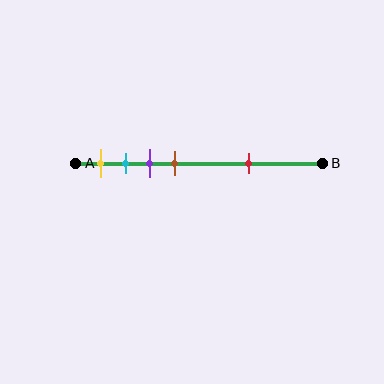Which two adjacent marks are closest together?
The cyan and purple marks are the closest adjacent pair.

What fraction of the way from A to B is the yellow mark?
The yellow mark is approximately 10% (0.1) of the way from A to B.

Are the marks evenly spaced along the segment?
No, the marks are not evenly spaced.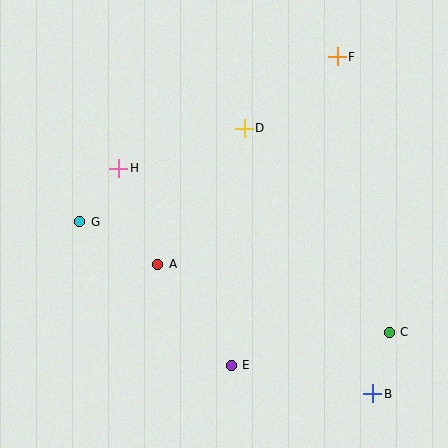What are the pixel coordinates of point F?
Point F is at (337, 57).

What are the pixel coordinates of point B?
Point B is at (373, 394).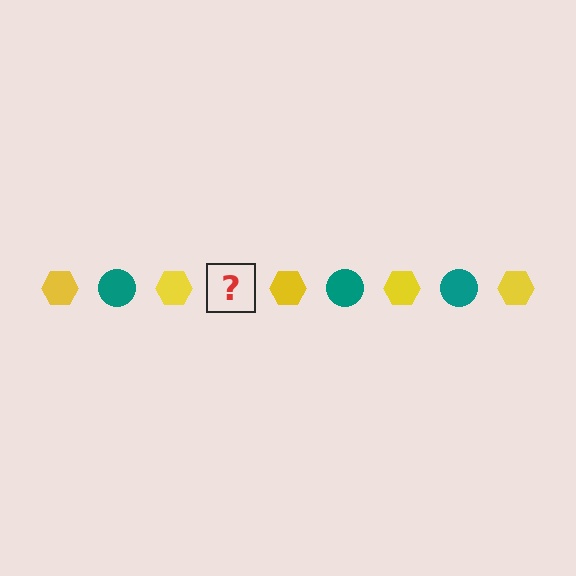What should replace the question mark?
The question mark should be replaced with a teal circle.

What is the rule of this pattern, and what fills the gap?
The rule is that the pattern alternates between yellow hexagon and teal circle. The gap should be filled with a teal circle.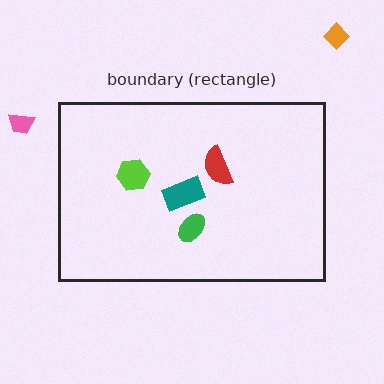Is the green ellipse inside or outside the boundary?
Inside.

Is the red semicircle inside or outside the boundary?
Inside.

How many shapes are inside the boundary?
4 inside, 2 outside.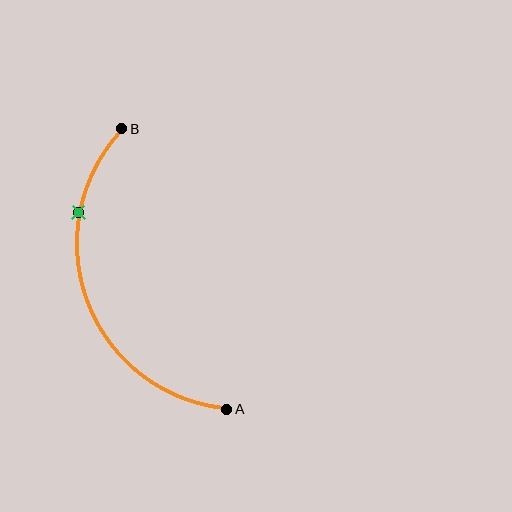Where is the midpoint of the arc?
The arc midpoint is the point on the curve farthest from the straight line joining A and B. It sits to the left of that line.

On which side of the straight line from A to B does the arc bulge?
The arc bulges to the left of the straight line connecting A and B.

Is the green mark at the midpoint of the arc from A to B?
No. The green mark lies on the arc but is closer to endpoint B. The arc midpoint would be at the point on the curve equidistant along the arc from both A and B.